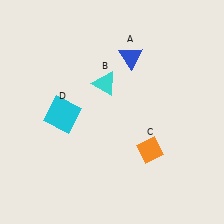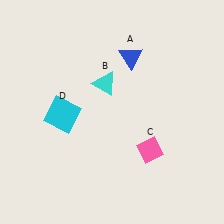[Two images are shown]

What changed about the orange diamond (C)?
In Image 1, C is orange. In Image 2, it changed to pink.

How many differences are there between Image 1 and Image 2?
There is 1 difference between the two images.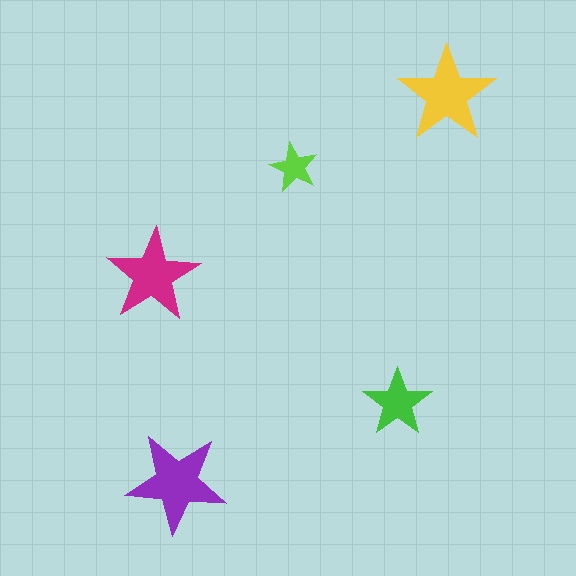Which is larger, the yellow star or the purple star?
The purple one.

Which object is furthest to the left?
The magenta star is leftmost.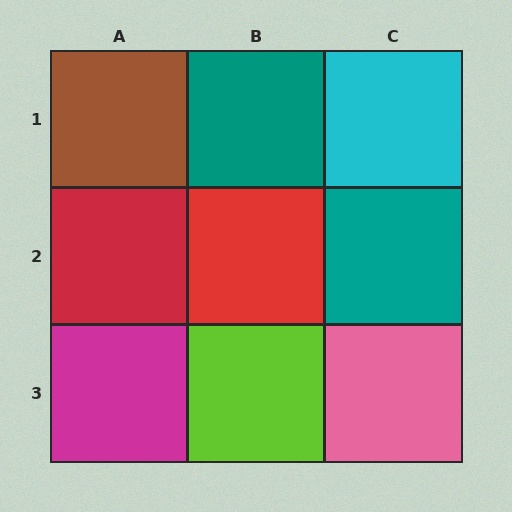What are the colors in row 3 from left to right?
Magenta, lime, pink.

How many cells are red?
2 cells are red.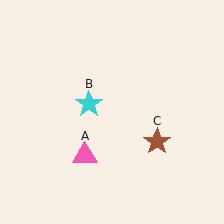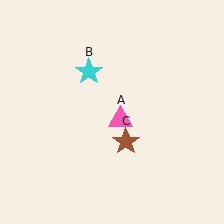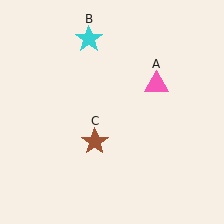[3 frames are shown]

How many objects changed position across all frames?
3 objects changed position: pink triangle (object A), cyan star (object B), brown star (object C).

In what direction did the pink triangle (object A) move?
The pink triangle (object A) moved up and to the right.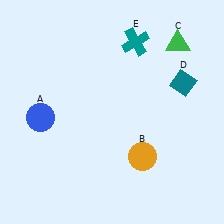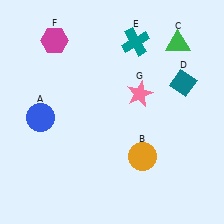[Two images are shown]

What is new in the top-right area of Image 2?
A pink star (G) was added in the top-right area of Image 2.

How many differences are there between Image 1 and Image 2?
There are 2 differences between the two images.